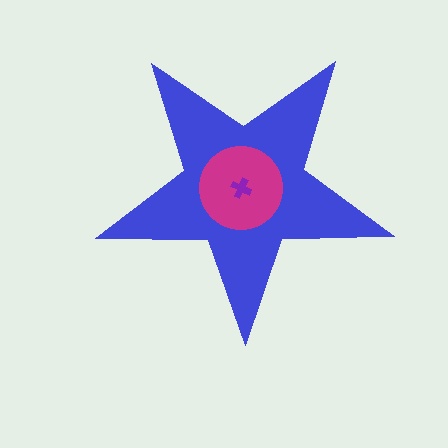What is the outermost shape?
The blue star.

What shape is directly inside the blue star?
The magenta circle.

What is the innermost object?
The purple cross.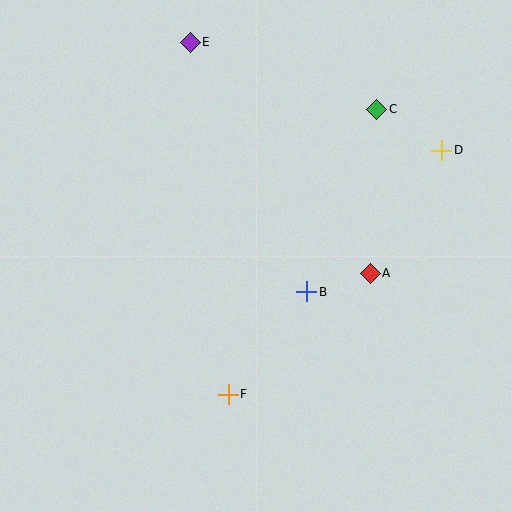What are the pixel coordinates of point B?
Point B is at (307, 292).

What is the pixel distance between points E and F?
The distance between E and F is 354 pixels.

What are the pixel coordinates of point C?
Point C is at (377, 109).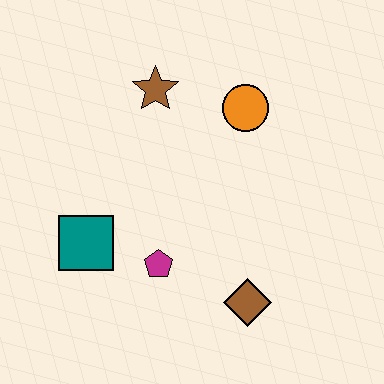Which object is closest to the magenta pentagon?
The teal square is closest to the magenta pentagon.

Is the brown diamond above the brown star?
No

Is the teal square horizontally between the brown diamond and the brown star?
No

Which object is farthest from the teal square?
The orange circle is farthest from the teal square.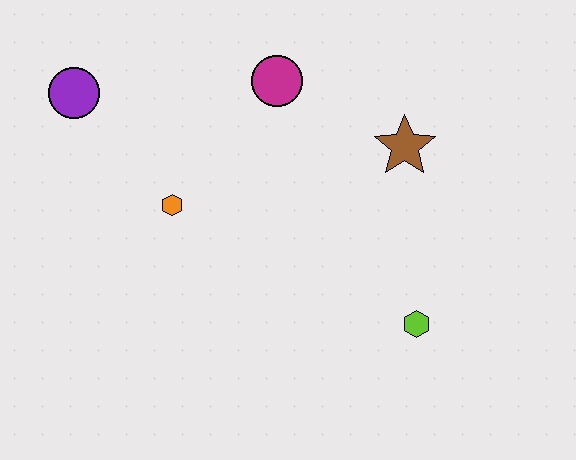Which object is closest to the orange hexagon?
The purple circle is closest to the orange hexagon.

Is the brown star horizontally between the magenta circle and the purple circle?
No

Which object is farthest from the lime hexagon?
The purple circle is farthest from the lime hexagon.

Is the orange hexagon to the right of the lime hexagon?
No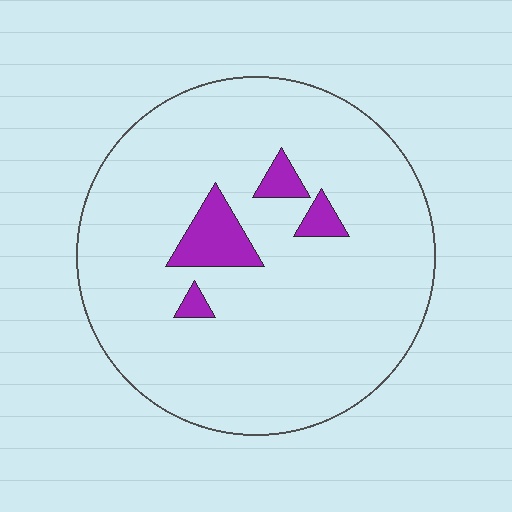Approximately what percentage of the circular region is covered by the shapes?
Approximately 10%.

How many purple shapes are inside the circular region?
4.